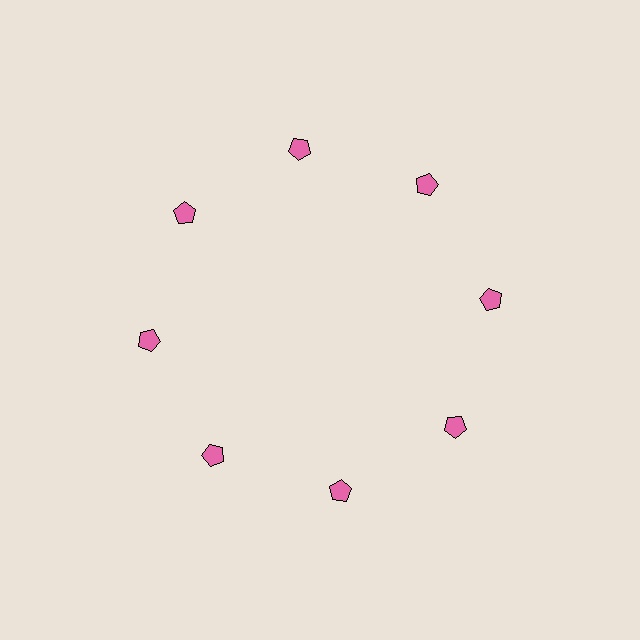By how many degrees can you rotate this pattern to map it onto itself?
The pattern maps onto itself every 45 degrees of rotation.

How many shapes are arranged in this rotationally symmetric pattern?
There are 8 shapes, arranged in 8 groups of 1.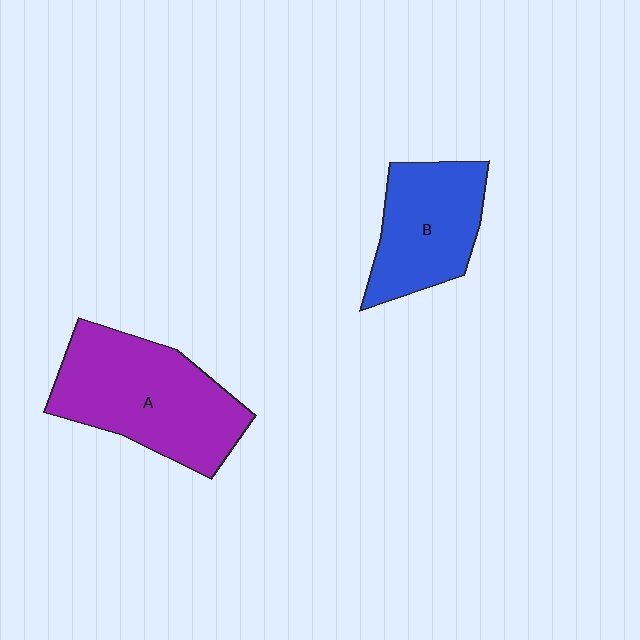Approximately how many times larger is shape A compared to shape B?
Approximately 1.4 times.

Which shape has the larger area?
Shape A (purple).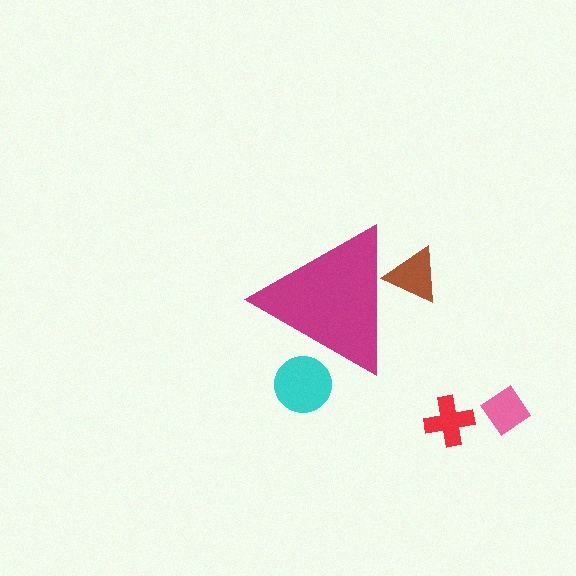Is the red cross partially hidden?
No, the red cross is fully visible.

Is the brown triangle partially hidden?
Yes, the brown triangle is partially hidden behind the magenta triangle.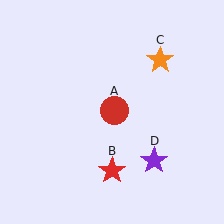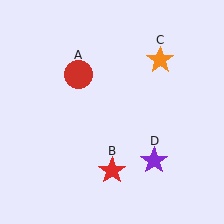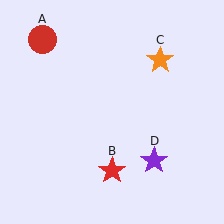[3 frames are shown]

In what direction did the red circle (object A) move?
The red circle (object A) moved up and to the left.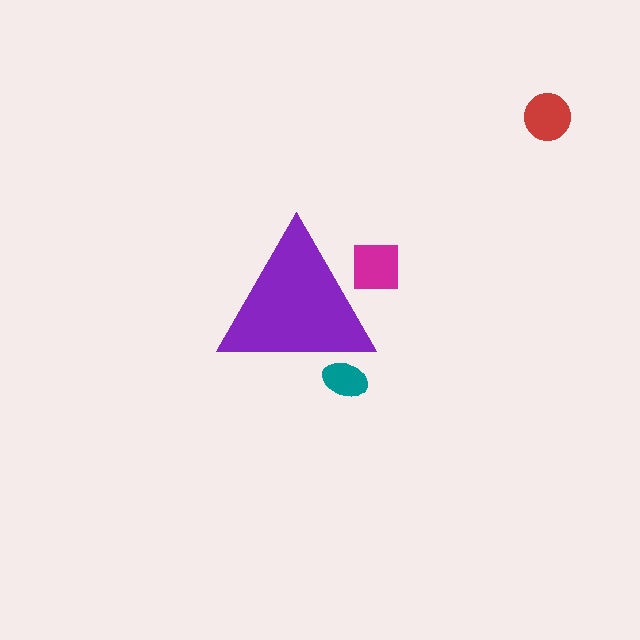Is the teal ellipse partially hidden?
Yes, the teal ellipse is partially hidden behind the purple triangle.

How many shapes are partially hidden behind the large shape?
2 shapes are partially hidden.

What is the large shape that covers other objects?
A purple triangle.